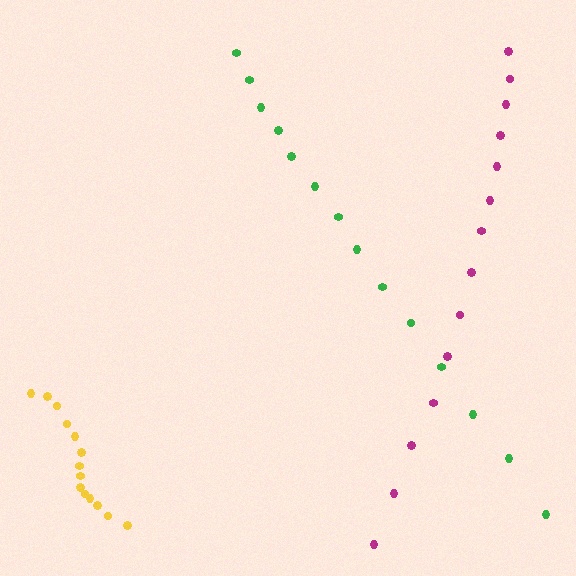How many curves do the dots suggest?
There are 3 distinct paths.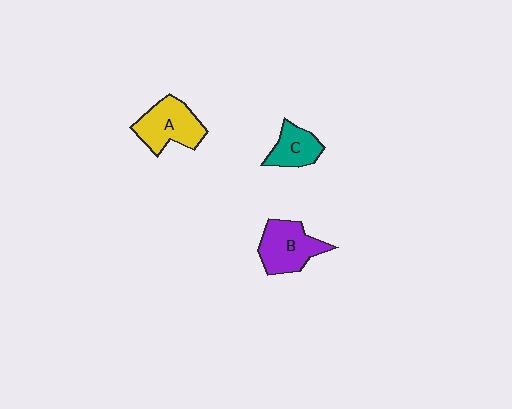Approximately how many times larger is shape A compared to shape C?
Approximately 1.5 times.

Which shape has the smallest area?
Shape C (teal).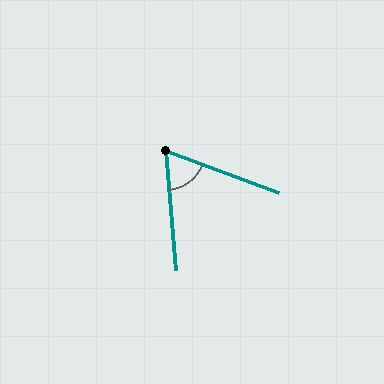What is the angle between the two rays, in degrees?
Approximately 65 degrees.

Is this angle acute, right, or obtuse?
It is acute.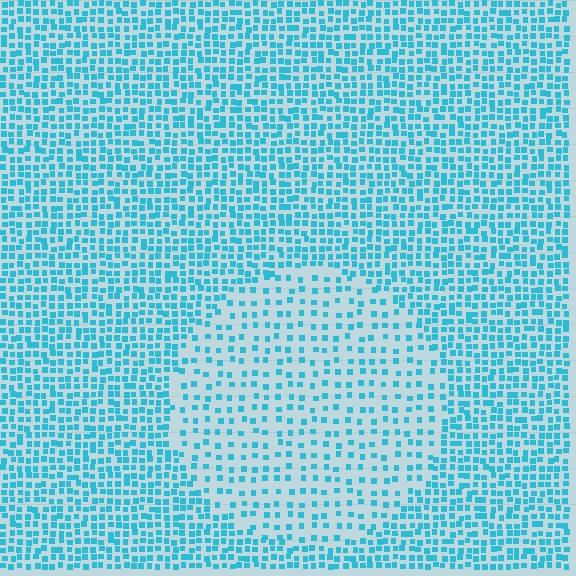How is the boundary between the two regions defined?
The boundary is defined by a change in element density (approximately 2.1x ratio). All elements are the same color, size, and shape.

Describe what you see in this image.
The image contains small cyan elements arranged at two different densities. A circle-shaped region is visible where the elements are less densely packed than the surrounding area.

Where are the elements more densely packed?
The elements are more densely packed outside the circle boundary.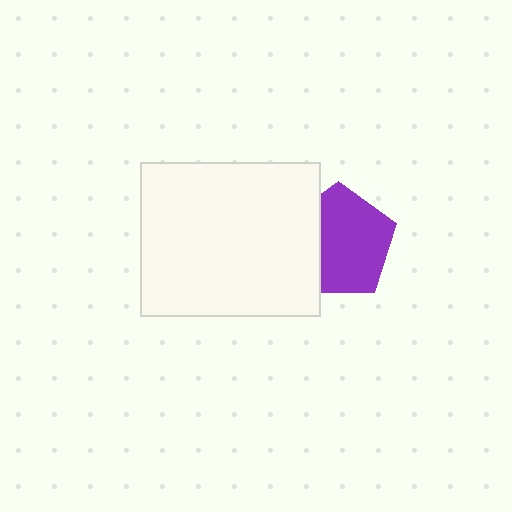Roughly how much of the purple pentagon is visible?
Most of it is visible (roughly 70%).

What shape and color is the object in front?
The object in front is a white rectangle.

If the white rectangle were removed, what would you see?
You would see the complete purple pentagon.